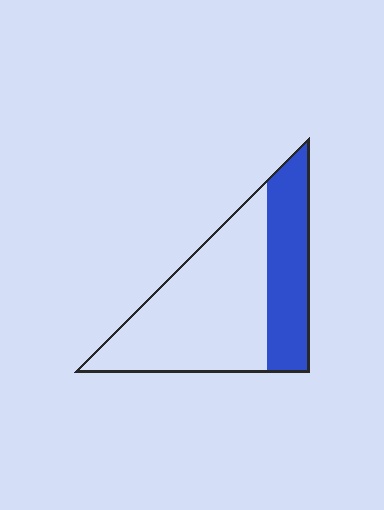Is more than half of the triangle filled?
No.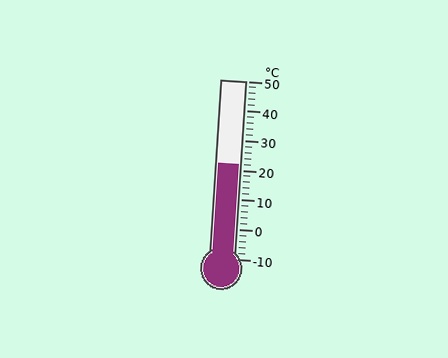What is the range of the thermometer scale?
The thermometer scale ranges from -10°C to 50°C.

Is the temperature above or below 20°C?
The temperature is above 20°C.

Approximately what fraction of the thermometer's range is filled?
The thermometer is filled to approximately 55% of its range.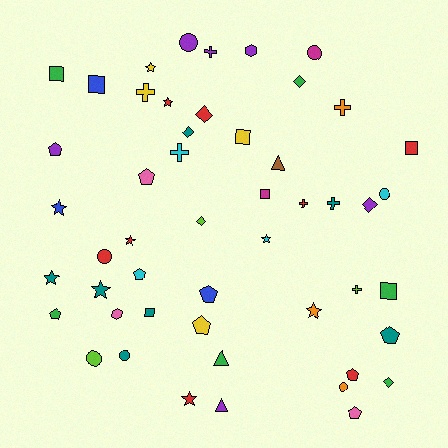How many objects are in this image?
There are 50 objects.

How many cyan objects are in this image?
There are 4 cyan objects.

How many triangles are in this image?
There are 3 triangles.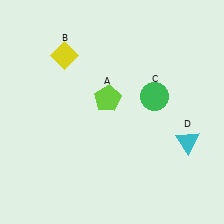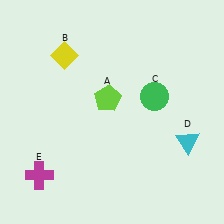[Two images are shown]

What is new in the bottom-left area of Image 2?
A magenta cross (E) was added in the bottom-left area of Image 2.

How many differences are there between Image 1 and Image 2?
There is 1 difference between the two images.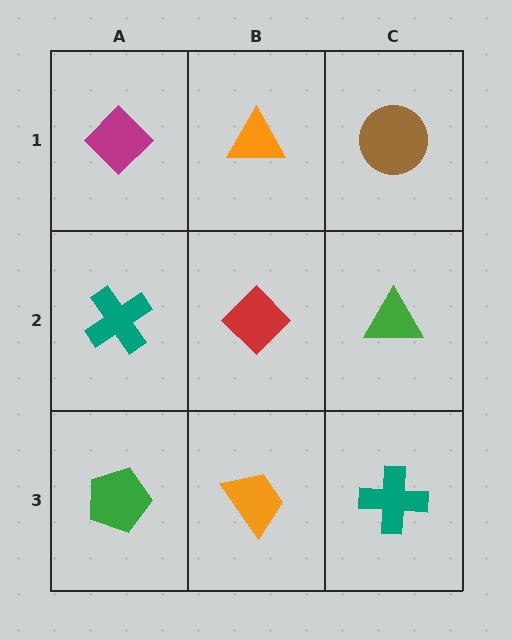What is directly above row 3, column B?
A red diamond.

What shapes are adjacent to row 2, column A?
A magenta diamond (row 1, column A), a green pentagon (row 3, column A), a red diamond (row 2, column B).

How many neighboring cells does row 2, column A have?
3.